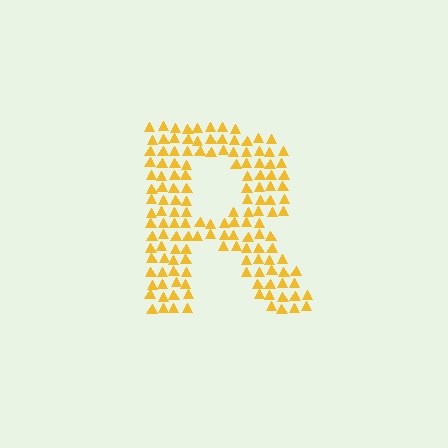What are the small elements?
The small elements are triangles.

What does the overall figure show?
The overall figure shows the letter R.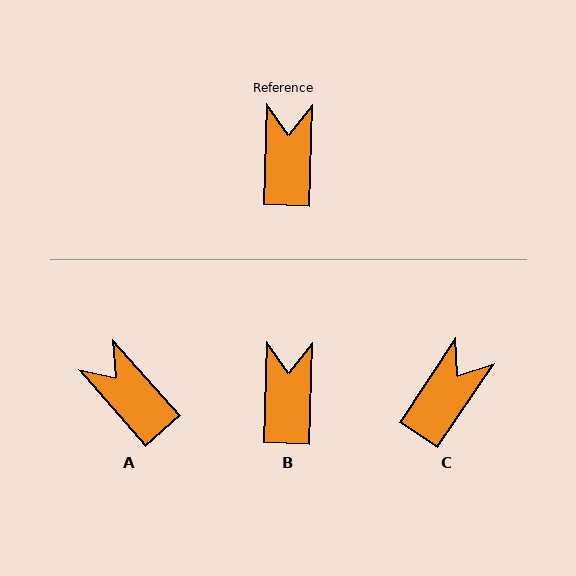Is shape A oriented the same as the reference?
No, it is off by about 43 degrees.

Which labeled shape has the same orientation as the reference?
B.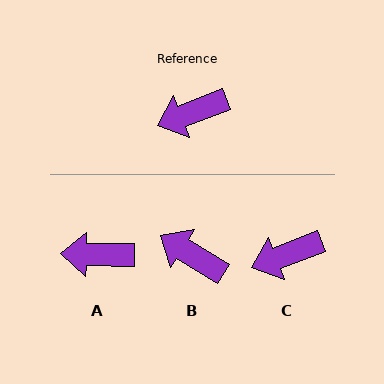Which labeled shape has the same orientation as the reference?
C.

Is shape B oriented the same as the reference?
No, it is off by about 52 degrees.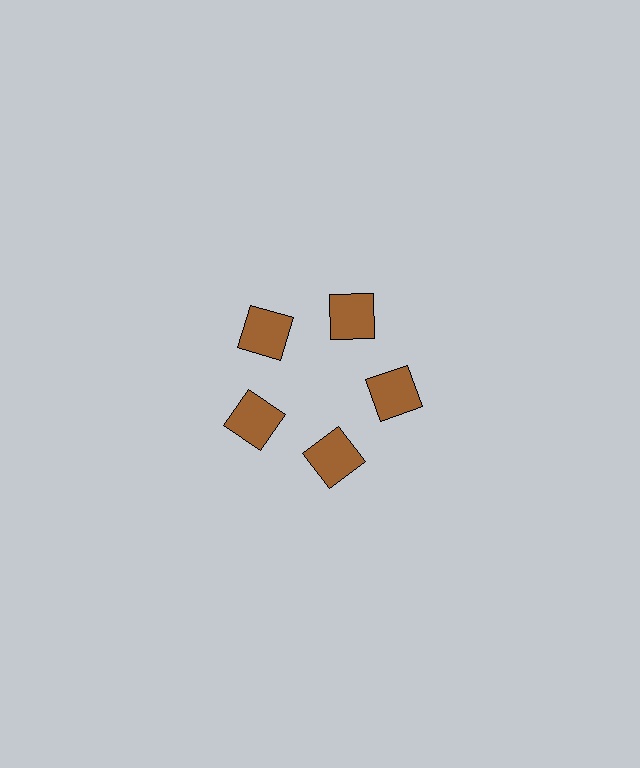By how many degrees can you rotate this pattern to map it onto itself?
The pattern maps onto itself every 72 degrees of rotation.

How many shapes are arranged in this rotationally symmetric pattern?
There are 5 shapes, arranged in 5 groups of 1.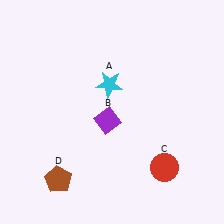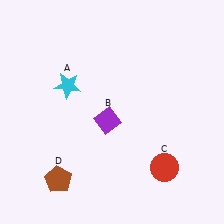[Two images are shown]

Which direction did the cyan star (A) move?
The cyan star (A) moved left.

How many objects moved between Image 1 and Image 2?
1 object moved between the two images.